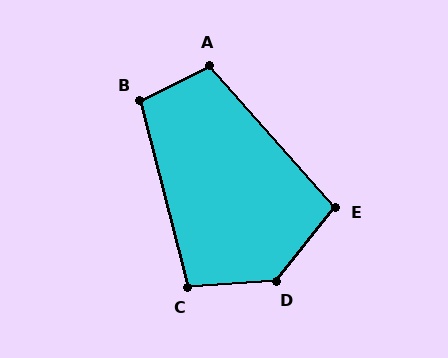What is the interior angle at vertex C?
Approximately 100 degrees (obtuse).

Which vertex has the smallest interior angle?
E, at approximately 100 degrees.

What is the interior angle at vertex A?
Approximately 104 degrees (obtuse).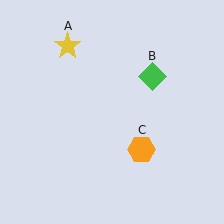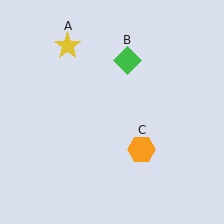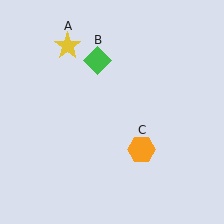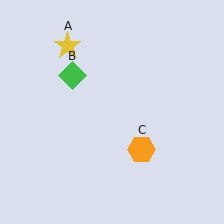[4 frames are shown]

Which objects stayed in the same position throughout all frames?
Yellow star (object A) and orange hexagon (object C) remained stationary.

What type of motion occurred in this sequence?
The green diamond (object B) rotated counterclockwise around the center of the scene.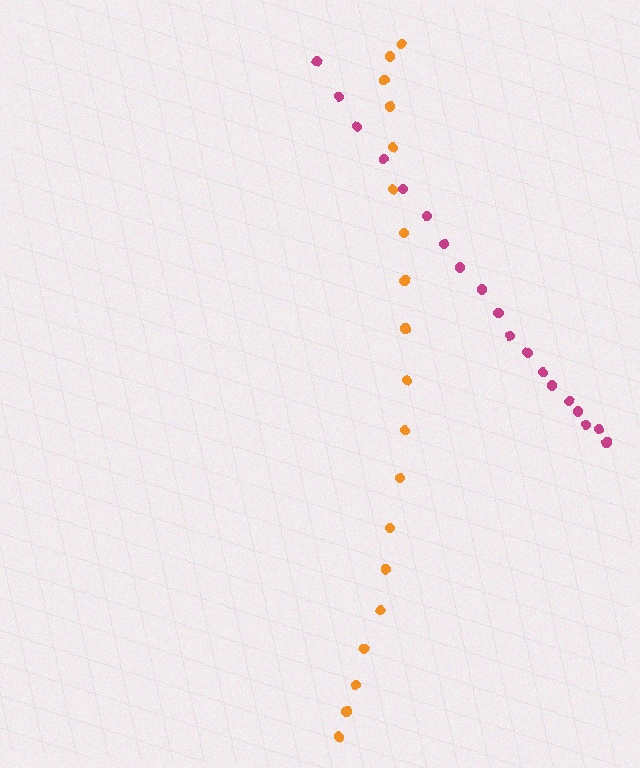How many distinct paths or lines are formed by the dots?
There are 2 distinct paths.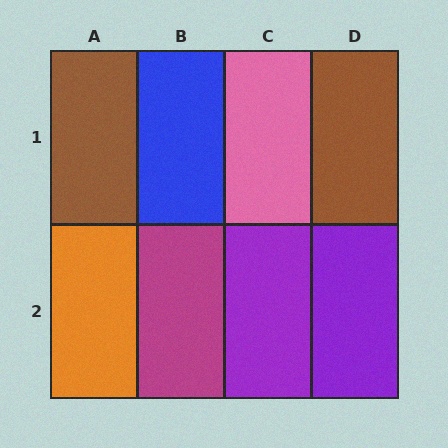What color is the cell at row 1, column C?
Pink.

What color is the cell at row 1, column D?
Brown.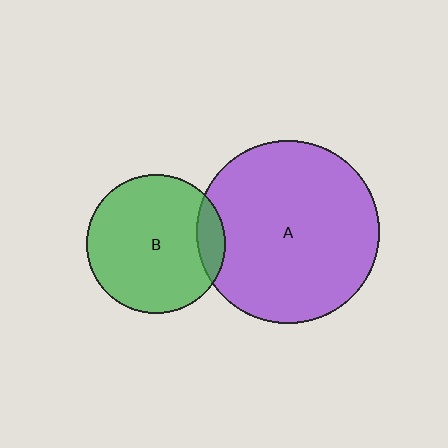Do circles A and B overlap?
Yes.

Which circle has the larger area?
Circle A (purple).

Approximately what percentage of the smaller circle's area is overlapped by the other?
Approximately 10%.